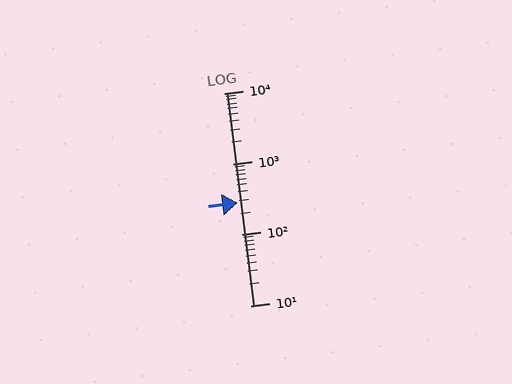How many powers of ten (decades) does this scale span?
The scale spans 3 decades, from 10 to 10000.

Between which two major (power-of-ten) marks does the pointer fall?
The pointer is between 100 and 1000.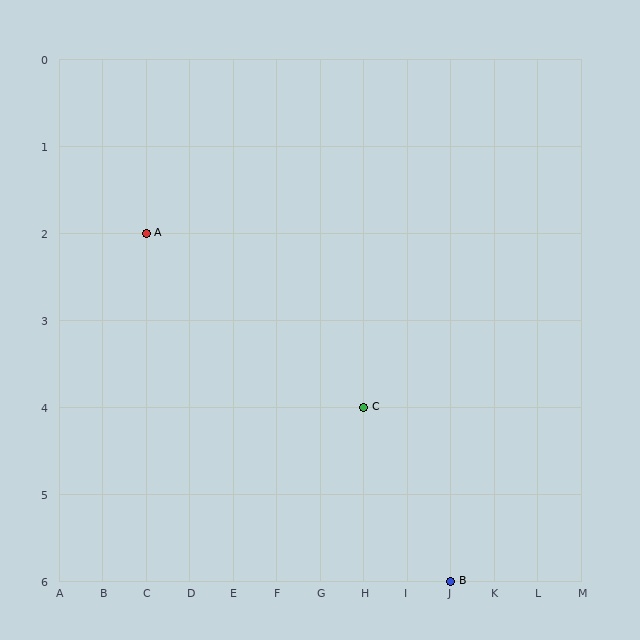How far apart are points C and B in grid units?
Points C and B are 2 columns and 2 rows apart (about 2.8 grid units diagonally).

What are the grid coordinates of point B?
Point B is at grid coordinates (J, 6).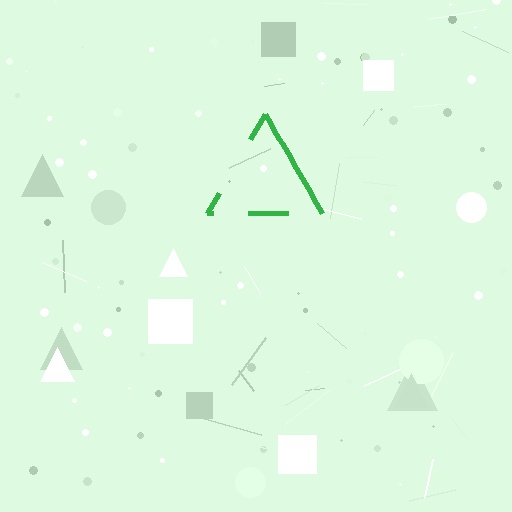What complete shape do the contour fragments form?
The contour fragments form a triangle.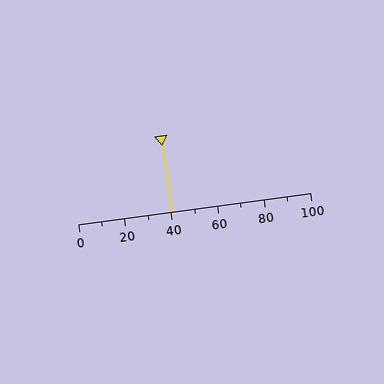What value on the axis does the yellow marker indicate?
The marker indicates approximately 40.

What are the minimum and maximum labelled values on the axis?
The axis runs from 0 to 100.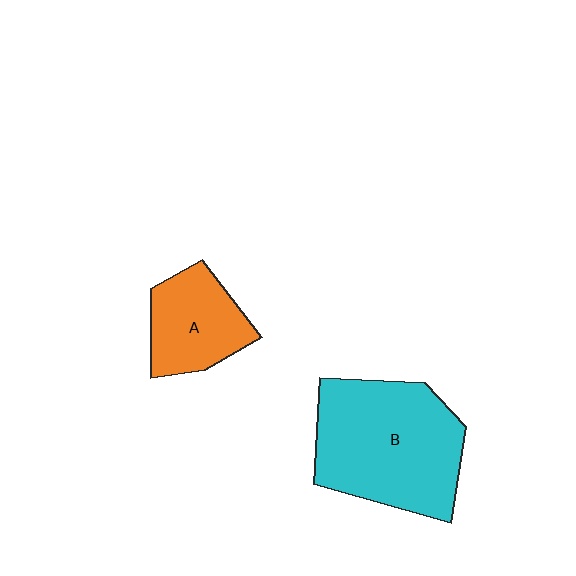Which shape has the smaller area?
Shape A (orange).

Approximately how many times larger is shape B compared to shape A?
Approximately 2.0 times.